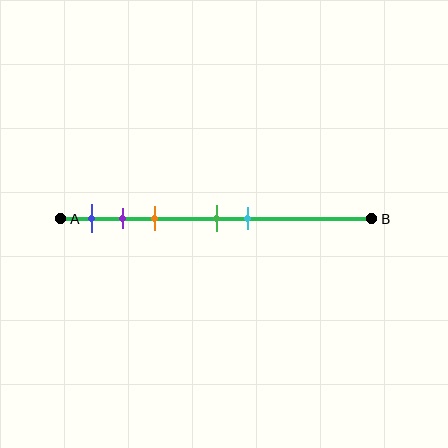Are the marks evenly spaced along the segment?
No, the marks are not evenly spaced.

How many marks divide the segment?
There are 5 marks dividing the segment.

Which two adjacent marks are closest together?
The purple and orange marks are the closest adjacent pair.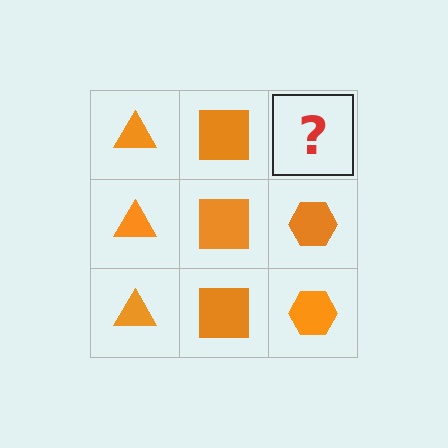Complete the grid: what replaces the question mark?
The question mark should be replaced with an orange hexagon.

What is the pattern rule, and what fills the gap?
The rule is that each column has a consistent shape. The gap should be filled with an orange hexagon.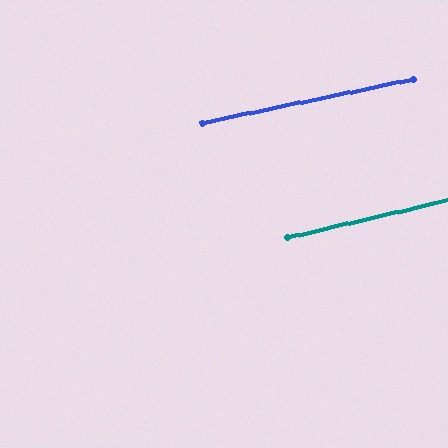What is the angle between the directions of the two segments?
Approximately 2 degrees.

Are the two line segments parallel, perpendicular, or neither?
Parallel — their directions differ by only 1.6°.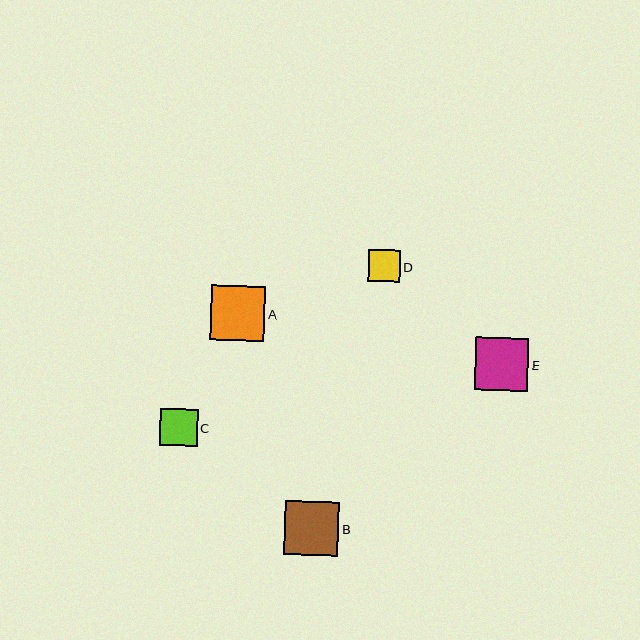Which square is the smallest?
Square D is the smallest with a size of approximately 32 pixels.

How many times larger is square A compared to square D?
Square A is approximately 1.7 times the size of square D.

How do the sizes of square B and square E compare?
Square B and square E are approximately the same size.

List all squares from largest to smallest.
From largest to smallest: A, B, E, C, D.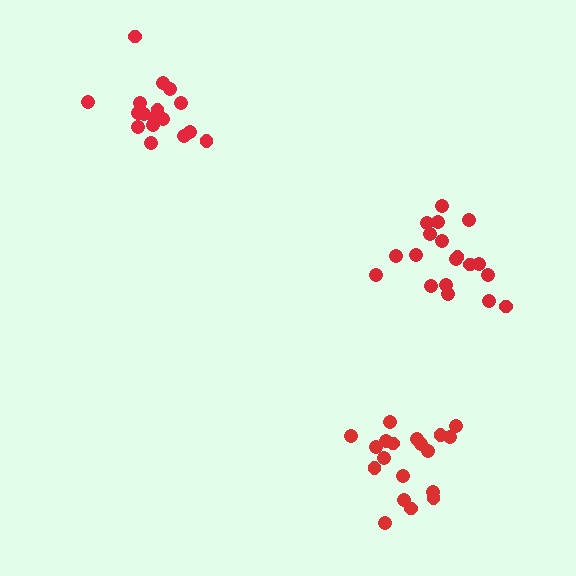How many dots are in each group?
Group 1: 19 dots, Group 2: 19 dots, Group 3: 17 dots (55 total).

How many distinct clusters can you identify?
There are 3 distinct clusters.